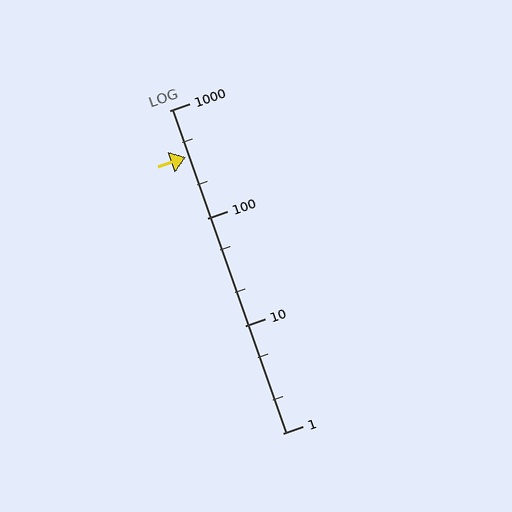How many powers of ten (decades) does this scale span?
The scale spans 3 decades, from 1 to 1000.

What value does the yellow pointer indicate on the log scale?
The pointer indicates approximately 370.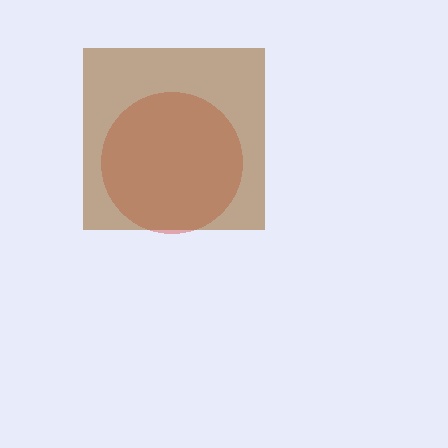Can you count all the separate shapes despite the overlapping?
Yes, there are 2 separate shapes.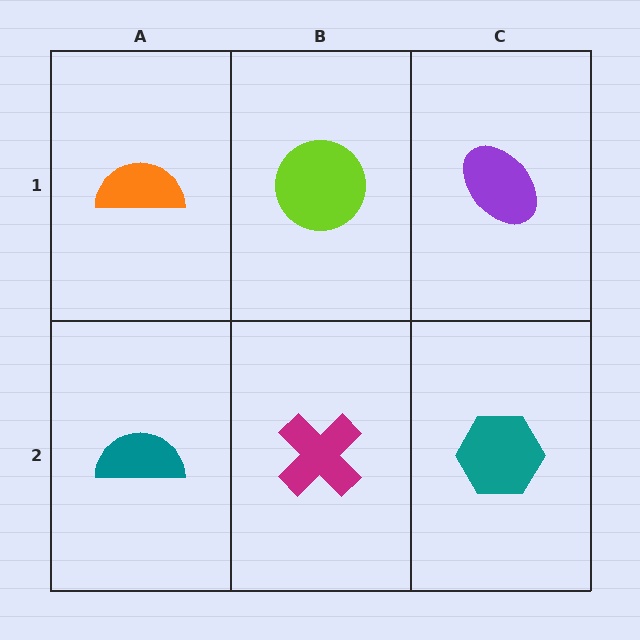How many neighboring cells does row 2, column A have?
2.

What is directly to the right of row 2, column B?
A teal hexagon.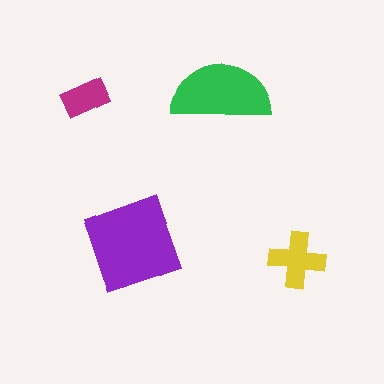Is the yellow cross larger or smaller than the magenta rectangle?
Larger.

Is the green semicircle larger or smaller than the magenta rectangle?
Larger.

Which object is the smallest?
The magenta rectangle.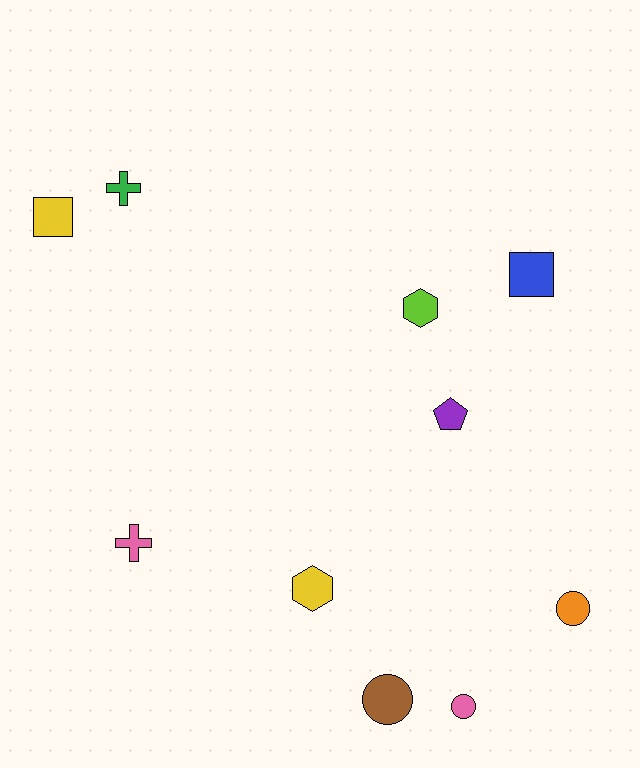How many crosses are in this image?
There are 2 crosses.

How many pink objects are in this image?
There are 2 pink objects.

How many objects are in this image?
There are 10 objects.